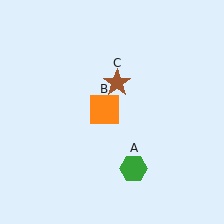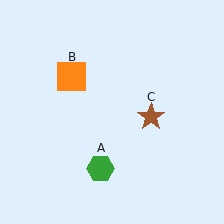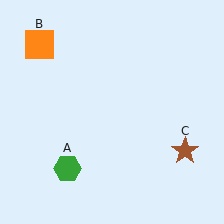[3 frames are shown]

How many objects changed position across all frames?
3 objects changed position: green hexagon (object A), orange square (object B), brown star (object C).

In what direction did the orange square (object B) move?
The orange square (object B) moved up and to the left.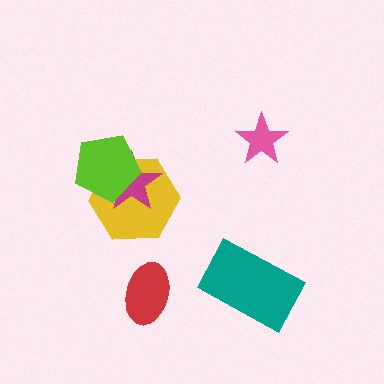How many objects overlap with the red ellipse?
0 objects overlap with the red ellipse.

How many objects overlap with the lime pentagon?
2 objects overlap with the lime pentagon.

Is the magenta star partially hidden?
Yes, it is partially covered by another shape.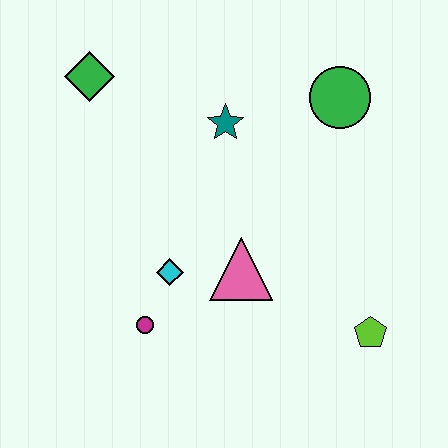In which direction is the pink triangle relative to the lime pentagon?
The pink triangle is to the left of the lime pentagon.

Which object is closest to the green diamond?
The teal star is closest to the green diamond.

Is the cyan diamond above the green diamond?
No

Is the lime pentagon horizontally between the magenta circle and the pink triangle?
No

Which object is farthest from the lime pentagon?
The green diamond is farthest from the lime pentagon.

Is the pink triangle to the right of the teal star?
Yes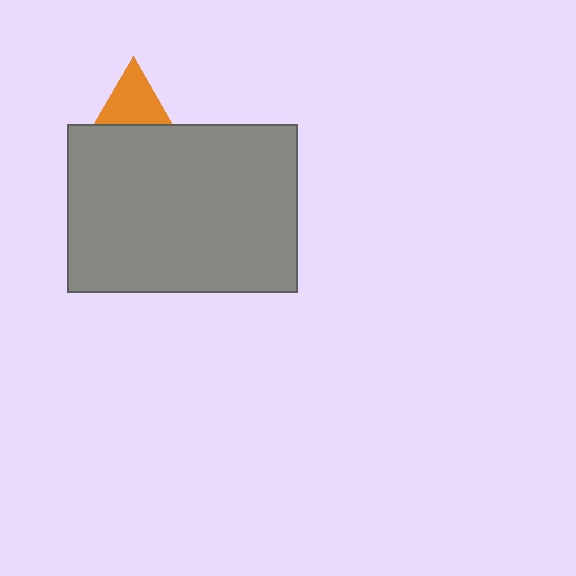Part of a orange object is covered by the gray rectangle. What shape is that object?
It is a triangle.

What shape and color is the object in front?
The object in front is a gray rectangle.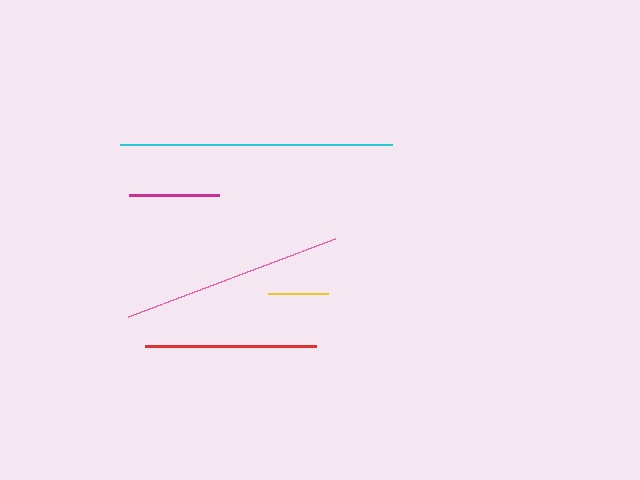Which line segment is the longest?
The cyan line is the longest at approximately 272 pixels.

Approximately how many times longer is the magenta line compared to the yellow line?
The magenta line is approximately 1.5 times the length of the yellow line.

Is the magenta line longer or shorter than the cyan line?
The cyan line is longer than the magenta line.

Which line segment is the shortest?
The yellow line is the shortest at approximately 61 pixels.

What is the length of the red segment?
The red segment is approximately 171 pixels long.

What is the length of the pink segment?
The pink segment is approximately 221 pixels long.